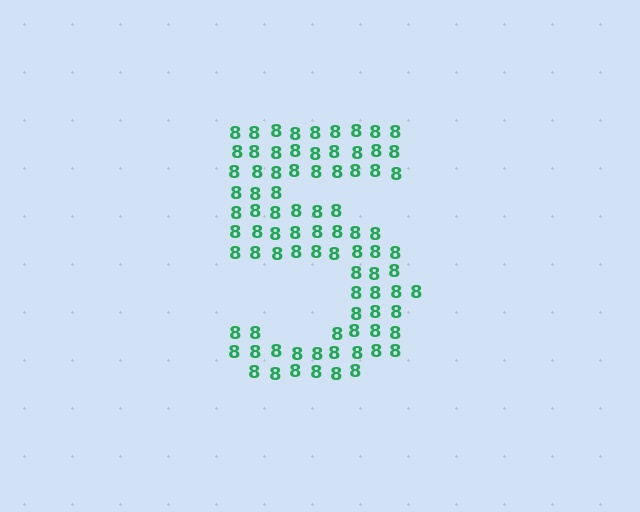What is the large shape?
The large shape is the digit 5.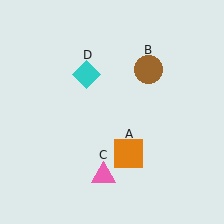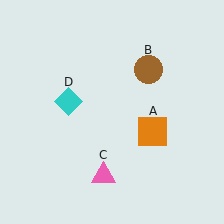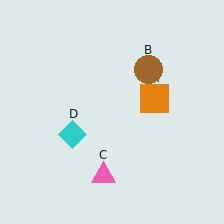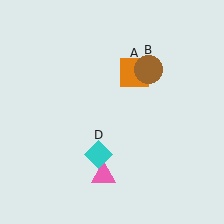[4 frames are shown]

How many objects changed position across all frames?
2 objects changed position: orange square (object A), cyan diamond (object D).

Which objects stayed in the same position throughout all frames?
Brown circle (object B) and pink triangle (object C) remained stationary.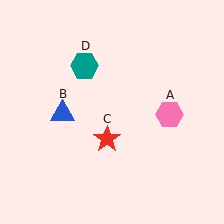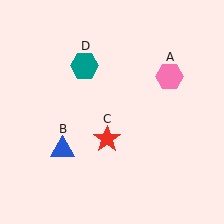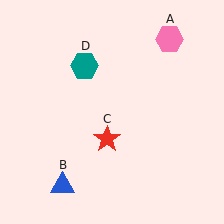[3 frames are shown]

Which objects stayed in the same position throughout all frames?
Red star (object C) and teal hexagon (object D) remained stationary.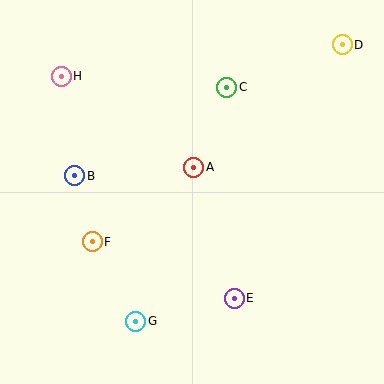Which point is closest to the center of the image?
Point A at (194, 167) is closest to the center.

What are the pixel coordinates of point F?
Point F is at (92, 242).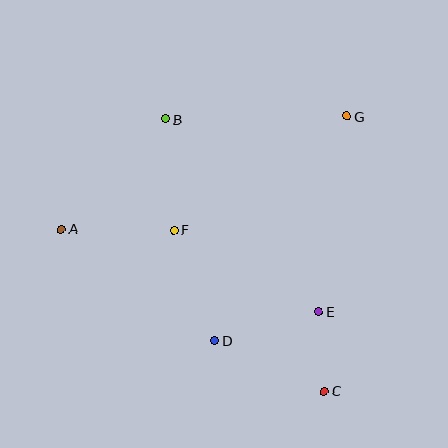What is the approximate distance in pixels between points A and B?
The distance between A and B is approximately 151 pixels.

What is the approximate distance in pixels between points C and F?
The distance between C and F is approximately 220 pixels.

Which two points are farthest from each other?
Points B and C are farthest from each other.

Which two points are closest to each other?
Points C and E are closest to each other.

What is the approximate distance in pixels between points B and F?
The distance between B and F is approximately 111 pixels.